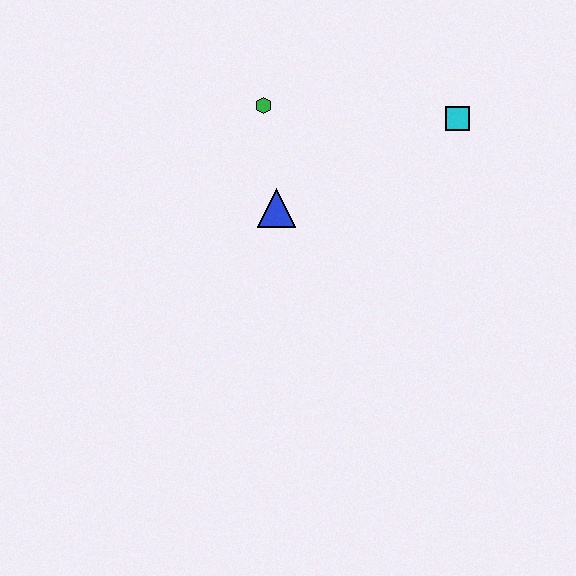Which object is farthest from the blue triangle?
The cyan square is farthest from the blue triangle.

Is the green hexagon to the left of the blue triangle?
Yes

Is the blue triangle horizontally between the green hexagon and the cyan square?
Yes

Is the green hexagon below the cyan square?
No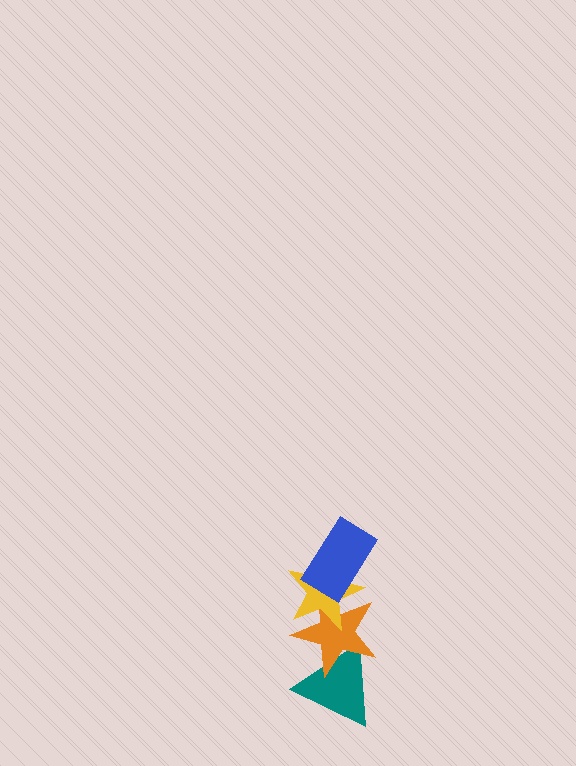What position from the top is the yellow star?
The yellow star is 2nd from the top.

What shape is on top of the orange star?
The yellow star is on top of the orange star.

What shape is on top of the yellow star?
The blue rectangle is on top of the yellow star.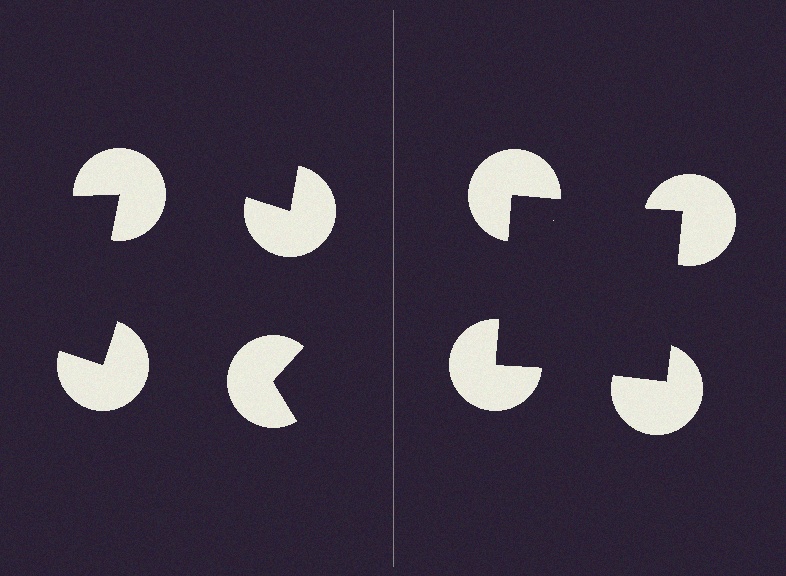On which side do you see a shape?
An illusory square appears on the right side. On the left side the wedge cuts are rotated, so no coherent shape forms.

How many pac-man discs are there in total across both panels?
8 — 4 on each side.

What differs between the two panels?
The pac-man discs are positioned identically on both sides; only the wedge orientations differ. On the right they align to a square; on the left they are misaligned.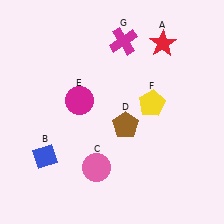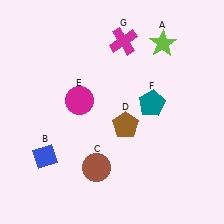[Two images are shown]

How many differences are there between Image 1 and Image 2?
There are 3 differences between the two images.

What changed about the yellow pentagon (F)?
In Image 1, F is yellow. In Image 2, it changed to teal.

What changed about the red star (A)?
In Image 1, A is red. In Image 2, it changed to lime.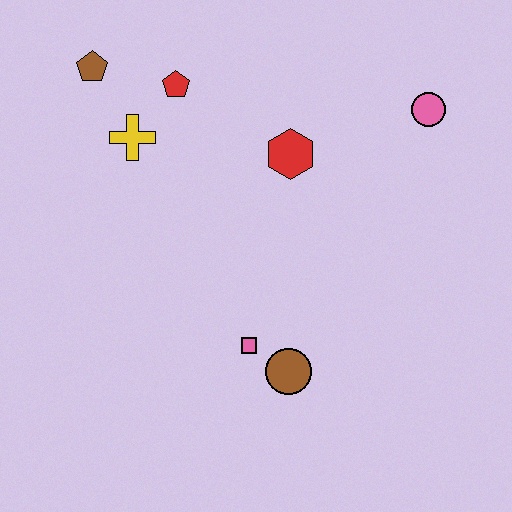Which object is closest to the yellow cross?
The red pentagon is closest to the yellow cross.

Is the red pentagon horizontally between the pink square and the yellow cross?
Yes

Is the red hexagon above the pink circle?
No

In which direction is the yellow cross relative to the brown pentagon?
The yellow cross is below the brown pentagon.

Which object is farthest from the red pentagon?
The brown circle is farthest from the red pentagon.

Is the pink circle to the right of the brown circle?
Yes